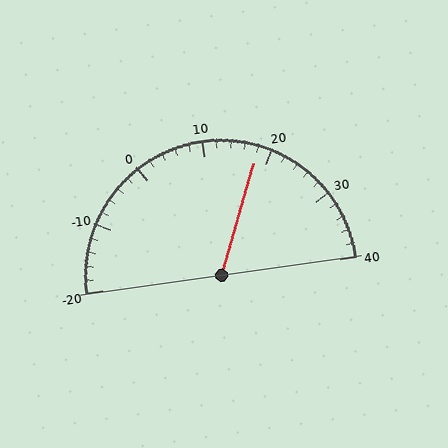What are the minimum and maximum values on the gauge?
The gauge ranges from -20 to 40.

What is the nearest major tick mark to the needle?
The nearest major tick mark is 20.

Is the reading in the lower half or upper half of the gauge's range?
The reading is in the upper half of the range (-20 to 40).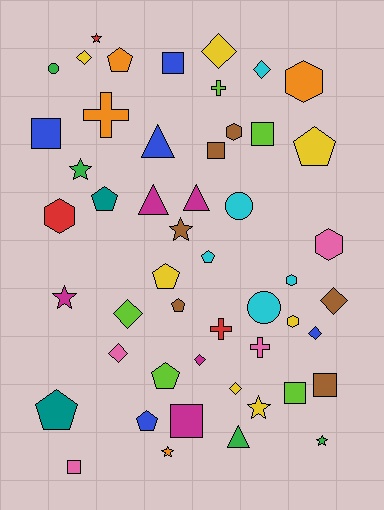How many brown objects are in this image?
There are 6 brown objects.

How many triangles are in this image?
There are 4 triangles.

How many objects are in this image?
There are 50 objects.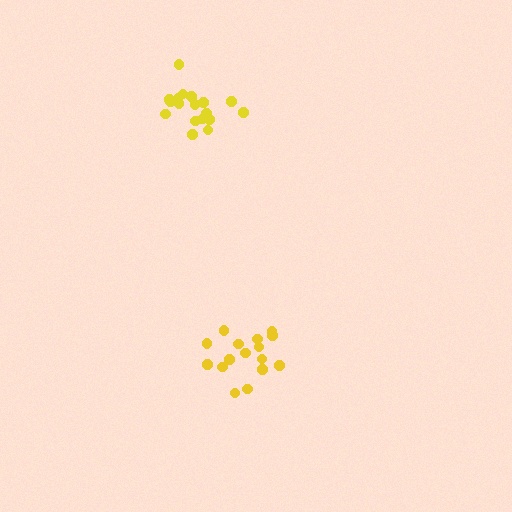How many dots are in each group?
Group 1: 16 dots, Group 2: 18 dots (34 total).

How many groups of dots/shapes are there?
There are 2 groups.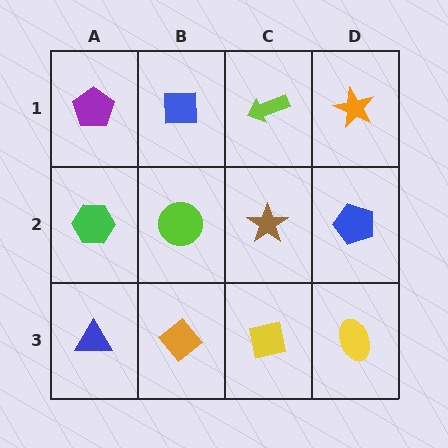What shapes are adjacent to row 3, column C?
A brown star (row 2, column C), an orange diamond (row 3, column B), a yellow ellipse (row 3, column D).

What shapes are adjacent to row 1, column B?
A lime circle (row 2, column B), a purple pentagon (row 1, column A), a lime arrow (row 1, column C).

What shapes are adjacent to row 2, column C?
A lime arrow (row 1, column C), a yellow square (row 3, column C), a lime circle (row 2, column B), a blue pentagon (row 2, column D).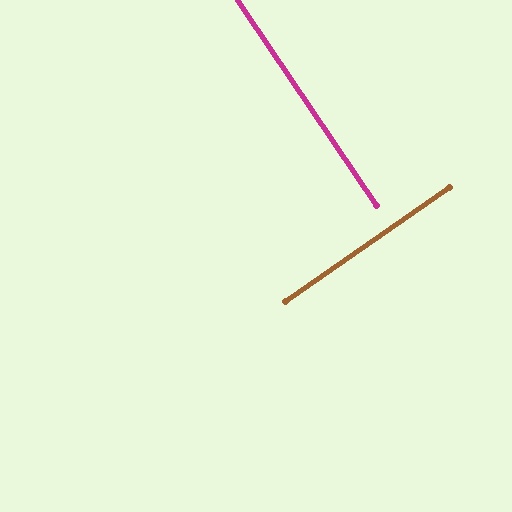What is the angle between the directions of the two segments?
Approximately 89 degrees.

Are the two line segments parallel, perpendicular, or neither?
Perpendicular — they meet at approximately 89°.